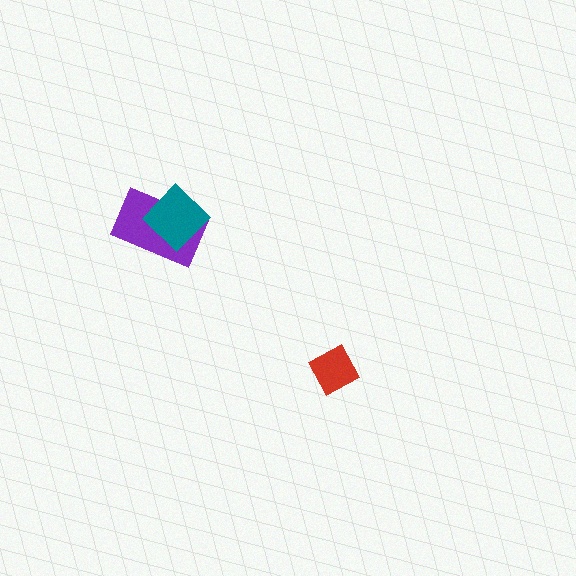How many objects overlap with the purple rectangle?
1 object overlaps with the purple rectangle.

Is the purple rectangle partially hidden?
Yes, it is partially covered by another shape.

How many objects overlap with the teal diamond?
1 object overlaps with the teal diamond.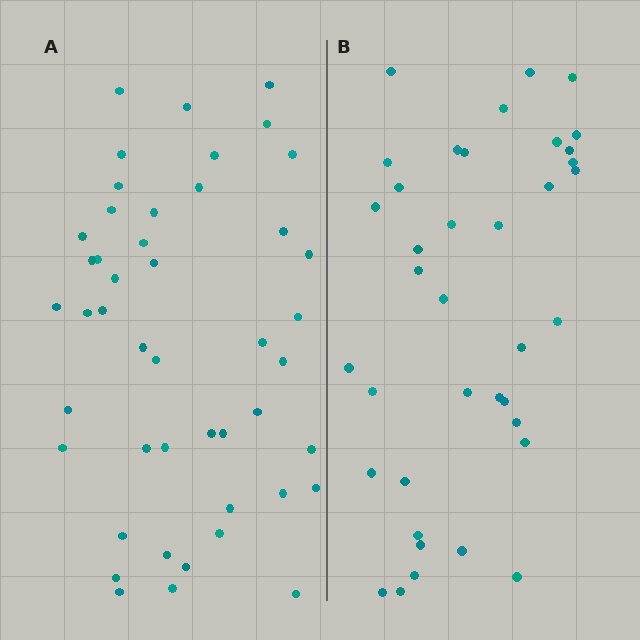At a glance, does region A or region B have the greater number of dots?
Region A (the left region) has more dots.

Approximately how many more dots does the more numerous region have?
Region A has roughly 8 or so more dots than region B.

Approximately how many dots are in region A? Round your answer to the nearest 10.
About 50 dots. (The exact count is 46, which rounds to 50.)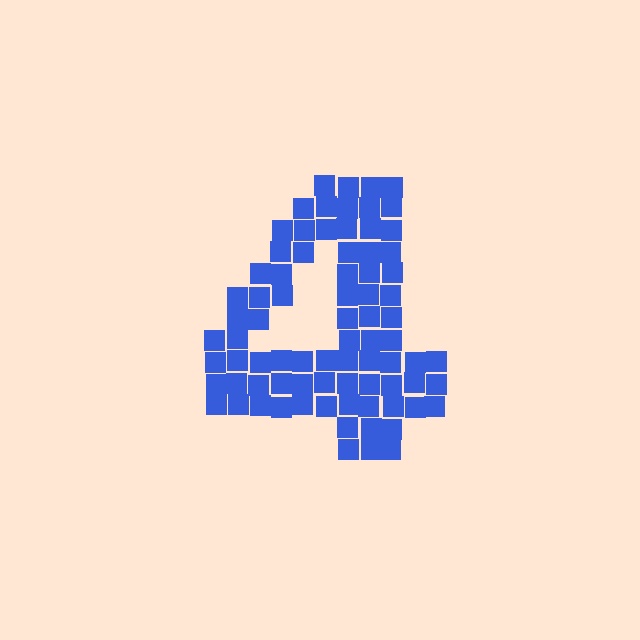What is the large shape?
The large shape is the digit 4.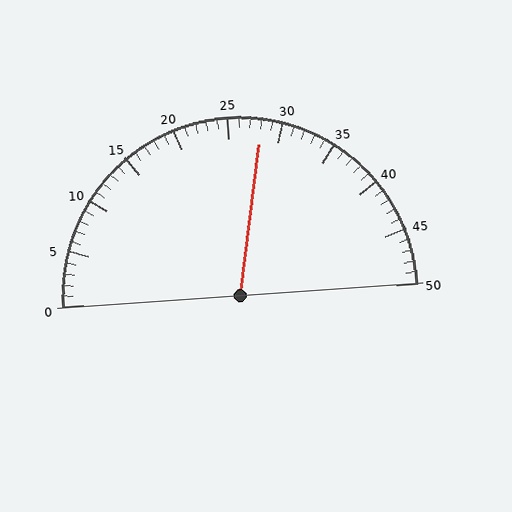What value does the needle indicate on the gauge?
The needle indicates approximately 28.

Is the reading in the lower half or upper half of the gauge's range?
The reading is in the upper half of the range (0 to 50).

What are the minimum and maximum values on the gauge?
The gauge ranges from 0 to 50.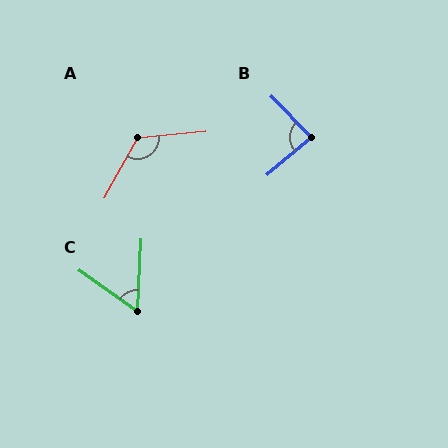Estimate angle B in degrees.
Approximately 86 degrees.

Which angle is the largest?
A, at approximately 124 degrees.